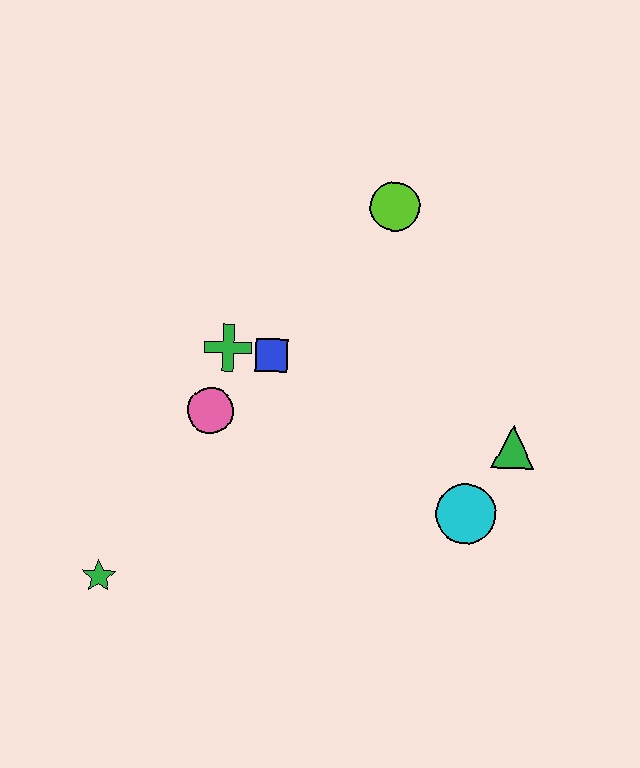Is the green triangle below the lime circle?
Yes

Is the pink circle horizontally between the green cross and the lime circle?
No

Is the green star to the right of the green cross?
No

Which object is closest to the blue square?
The green cross is closest to the blue square.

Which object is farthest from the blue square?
The green star is farthest from the blue square.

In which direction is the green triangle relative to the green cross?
The green triangle is to the right of the green cross.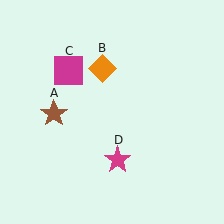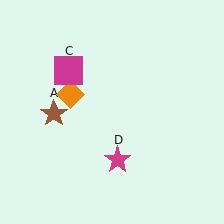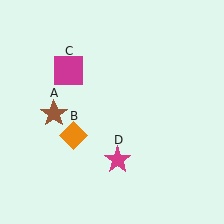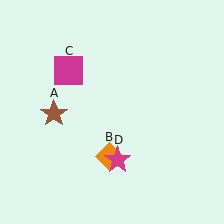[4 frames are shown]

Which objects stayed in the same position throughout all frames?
Brown star (object A) and magenta square (object C) and magenta star (object D) remained stationary.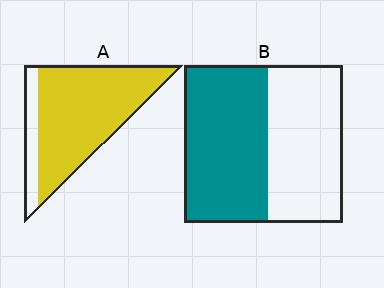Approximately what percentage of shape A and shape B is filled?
A is approximately 85% and B is approximately 55%.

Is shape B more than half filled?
Roughly half.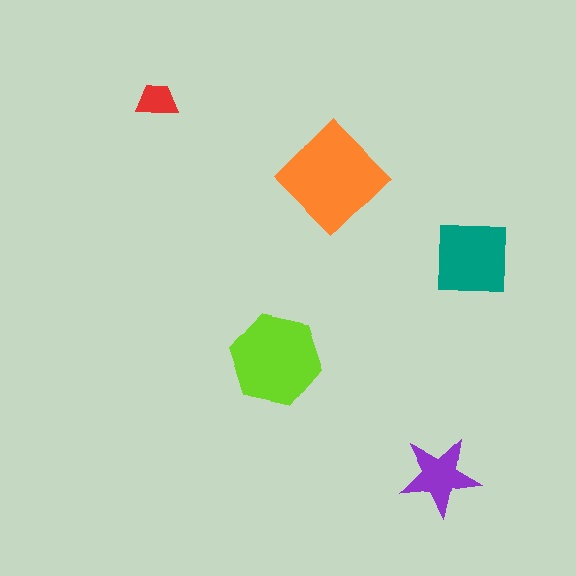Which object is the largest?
The orange diamond.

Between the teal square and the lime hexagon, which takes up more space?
The lime hexagon.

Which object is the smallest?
The red trapezoid.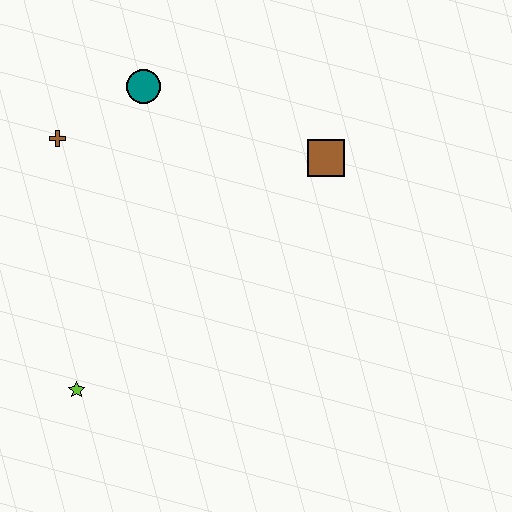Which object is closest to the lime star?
The brown cross is closest to the lime star.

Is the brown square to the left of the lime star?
No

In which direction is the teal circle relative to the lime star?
The teal circle is above the lime star.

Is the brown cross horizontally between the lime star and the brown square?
No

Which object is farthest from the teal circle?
The lime star is farthest from the teal circle.